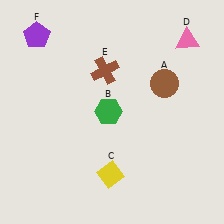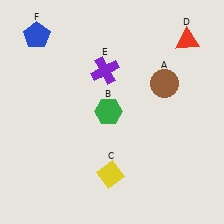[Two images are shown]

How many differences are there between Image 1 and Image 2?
There are 3 differences between the two images.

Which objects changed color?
D changed from pink to red. E changed from brown to purple. F changed from purple to blue.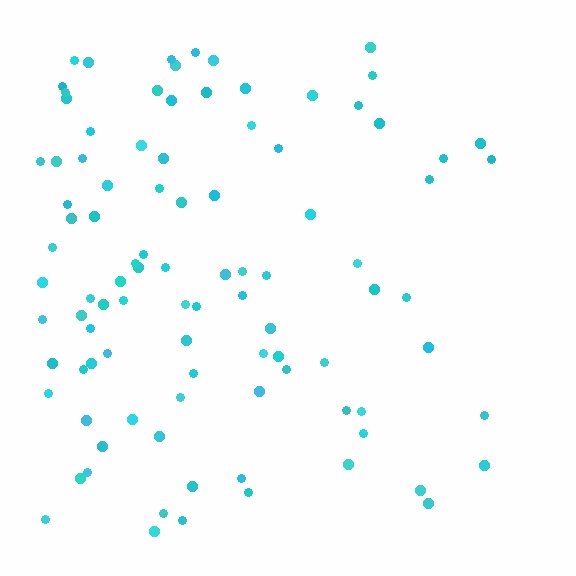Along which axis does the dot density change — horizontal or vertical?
Horizontal.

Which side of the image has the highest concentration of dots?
The left.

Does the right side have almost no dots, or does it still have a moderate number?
Still a moderate number, just noticeably fewer than the left.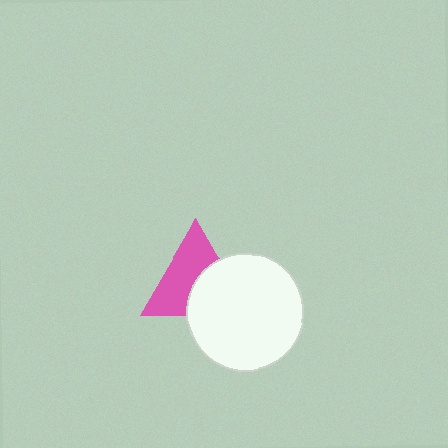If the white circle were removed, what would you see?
You would see the complete pink triangle.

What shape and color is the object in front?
The object in front is a white circle.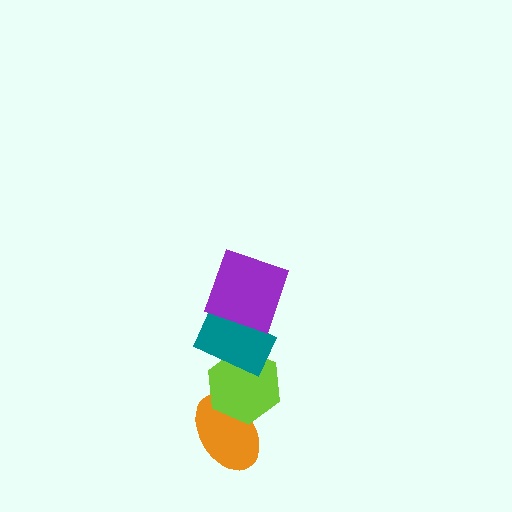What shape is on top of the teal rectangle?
The purple square is on top of the teal rectangle.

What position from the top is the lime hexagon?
The lime hexagon is 3rd from the top.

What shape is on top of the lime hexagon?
The teal rectangle is on top of the lime hexagon.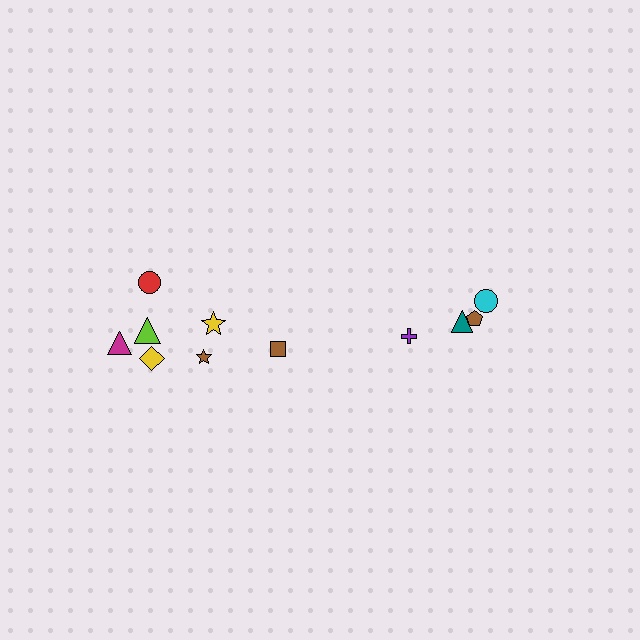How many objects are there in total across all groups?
There are 11 objects.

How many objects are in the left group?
There are 7 objects.